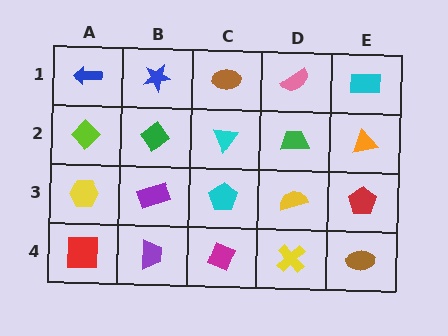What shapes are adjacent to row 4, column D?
A yellow semicircle (row 3, column D), a magenta diamond (row 4, column C), a brown ellipse (row 4, column E).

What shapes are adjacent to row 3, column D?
A green trapezoid (row 2, column D), a yellow cross (row 4, column D), a cyan pentagon (row 3, column C), a red pentagon (row 3, column E).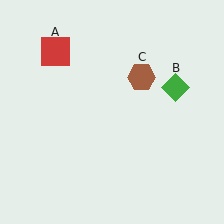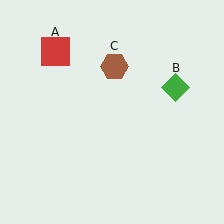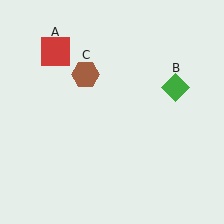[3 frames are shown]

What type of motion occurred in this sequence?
The brown hexagon (object C) rotated counterclockwise around the center of the scene.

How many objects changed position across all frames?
1 object changed position: brown hexagon (object C).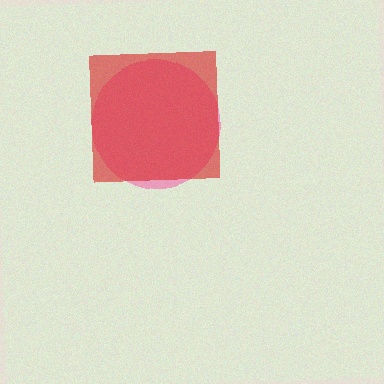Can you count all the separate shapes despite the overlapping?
Yes, there are 2 separate shapes.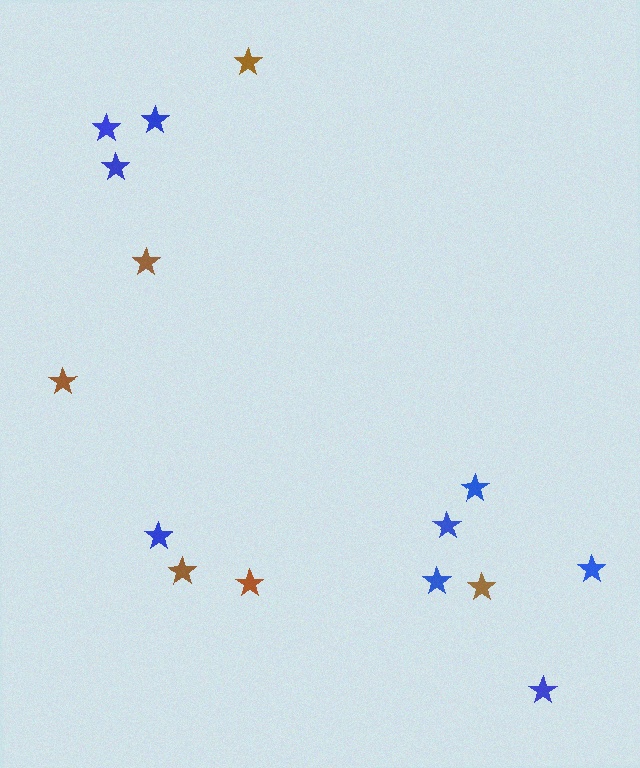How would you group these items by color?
There are 2 groups: one group of brown stars (6) and one group of blue stars (9).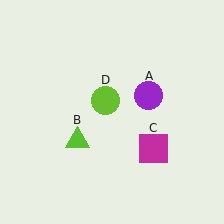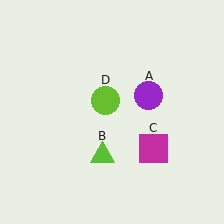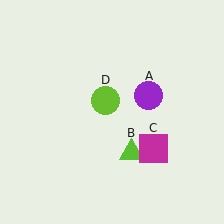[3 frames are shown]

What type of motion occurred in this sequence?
The lime triangle (object B) rotated counterclockwise around the center of the scene.